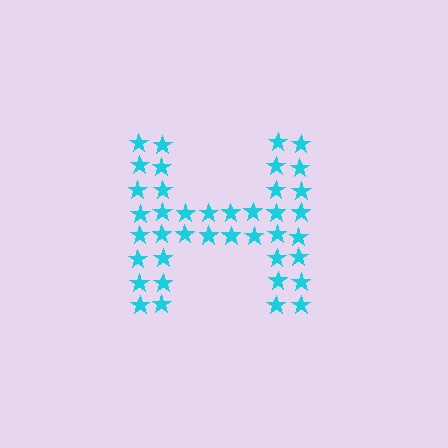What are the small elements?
The small elements are stars.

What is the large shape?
The large shape is the letter H.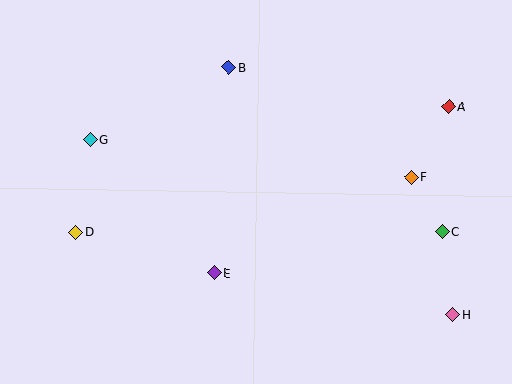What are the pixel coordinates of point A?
Point A is at (449, 107).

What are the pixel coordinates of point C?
Point C is at (443, 232).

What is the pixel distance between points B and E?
The distance between B and E is 206 pixels.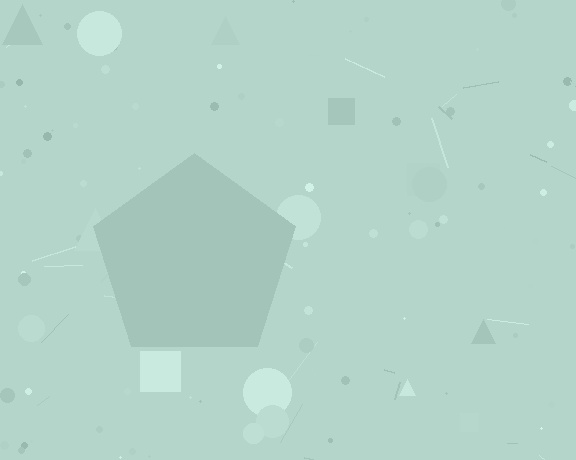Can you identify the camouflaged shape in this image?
The camouflaged shape is a pentagon.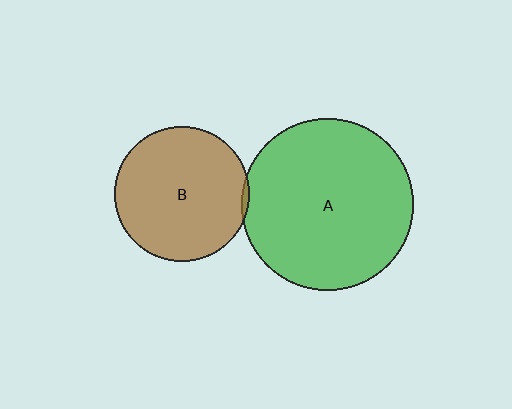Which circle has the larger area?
Circle A (green).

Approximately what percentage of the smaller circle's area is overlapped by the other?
Approximately 5%.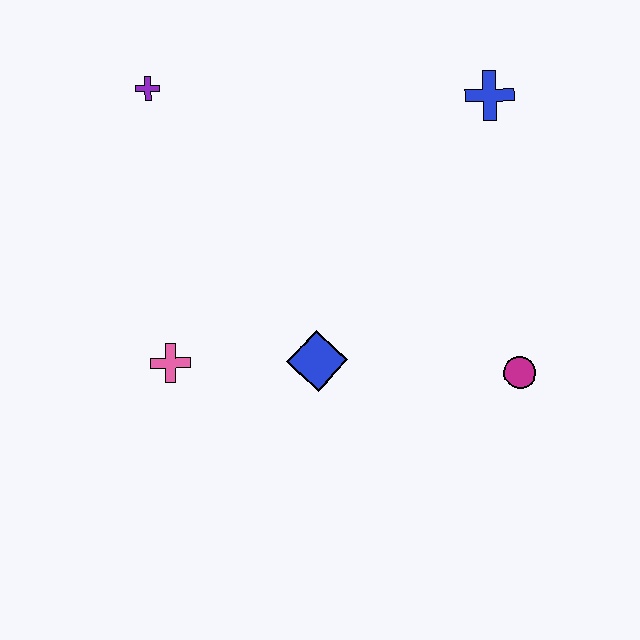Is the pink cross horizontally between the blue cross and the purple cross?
Yes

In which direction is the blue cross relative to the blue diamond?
The blue cross is above the blue diamond.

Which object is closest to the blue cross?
The magenta circle is closest to the blue cross.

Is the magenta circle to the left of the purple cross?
No